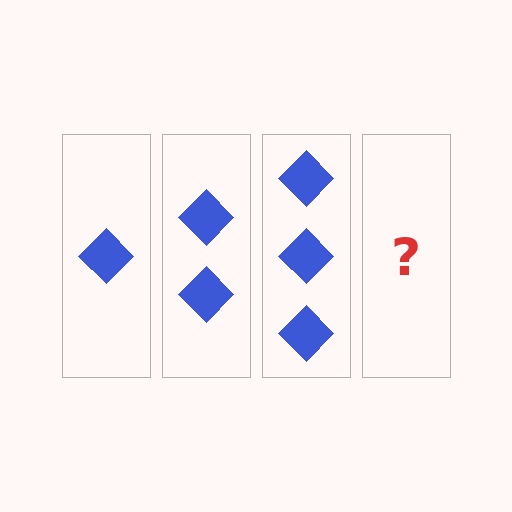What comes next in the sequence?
The next element should be 4 diamonds.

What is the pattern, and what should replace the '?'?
The pattern is that each step adds one more diamond. The '?' should be 4 diamonds.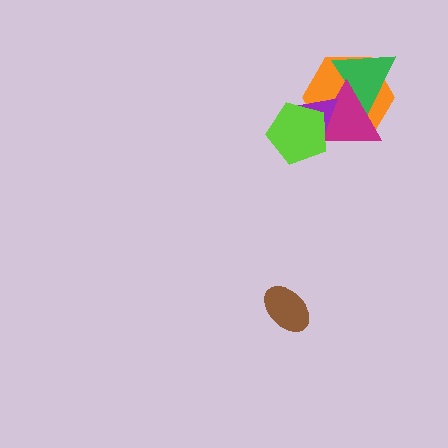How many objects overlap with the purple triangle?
3 objects overlap with the purple triangle.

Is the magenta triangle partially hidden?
Yes, it is partially covered by another shape.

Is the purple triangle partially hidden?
Yes, it is partially covered by another shape.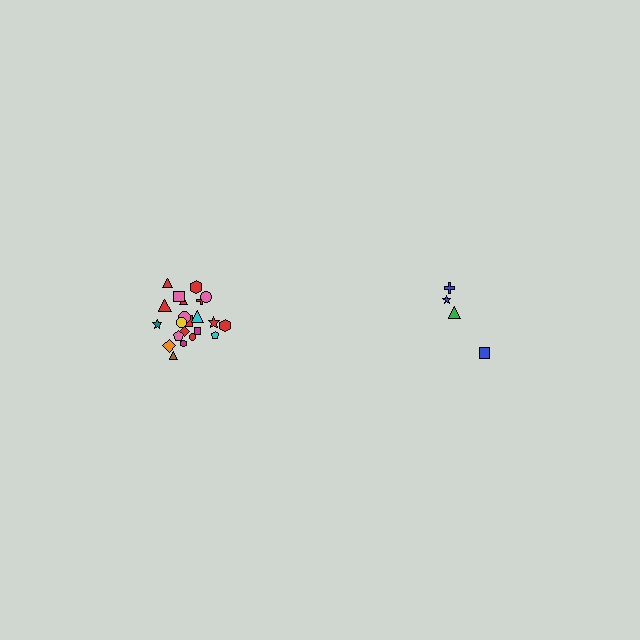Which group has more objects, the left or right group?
The left group.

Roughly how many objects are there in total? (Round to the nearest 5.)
Roughly 25 objects in total.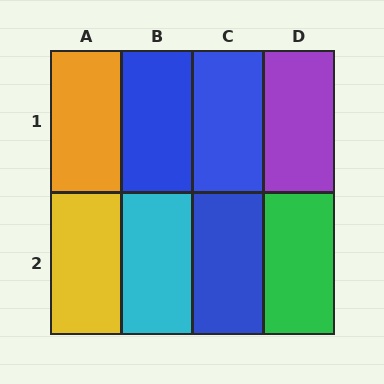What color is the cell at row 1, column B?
Blue.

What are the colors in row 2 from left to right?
Yellow, cyan, blue, green.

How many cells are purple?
1 cell is purple.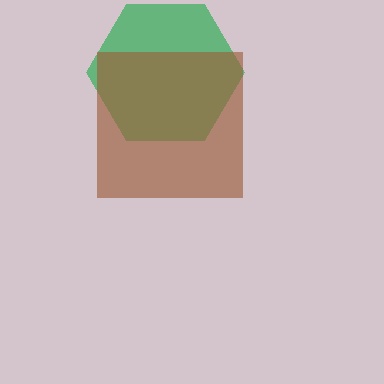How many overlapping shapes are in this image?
There are 2 overlapping shapes in the image.